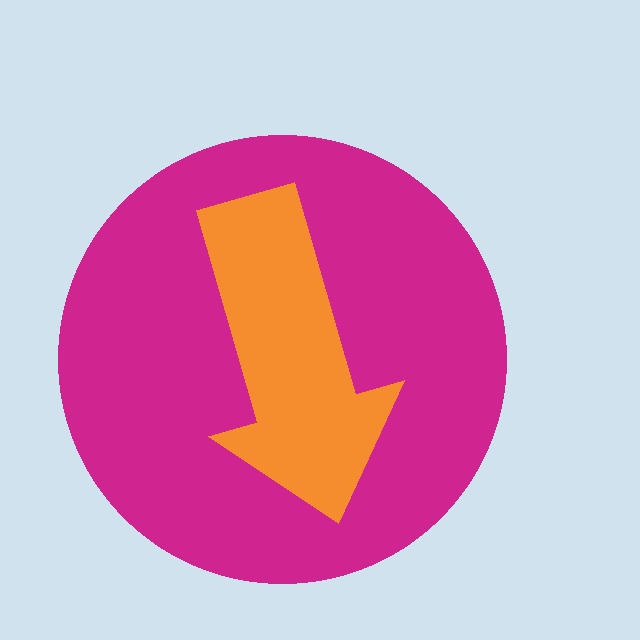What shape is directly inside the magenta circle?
The orange arrow.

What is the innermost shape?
The orange arrow.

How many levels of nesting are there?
2.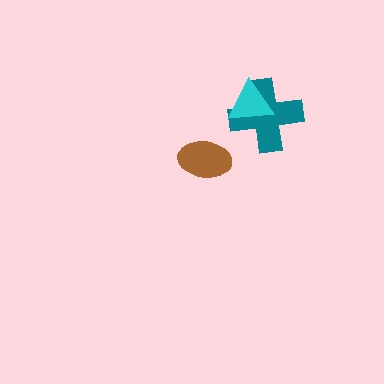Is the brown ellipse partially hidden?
No, no other shape covers it.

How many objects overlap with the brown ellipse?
0 objects overlap with the brown ellipse.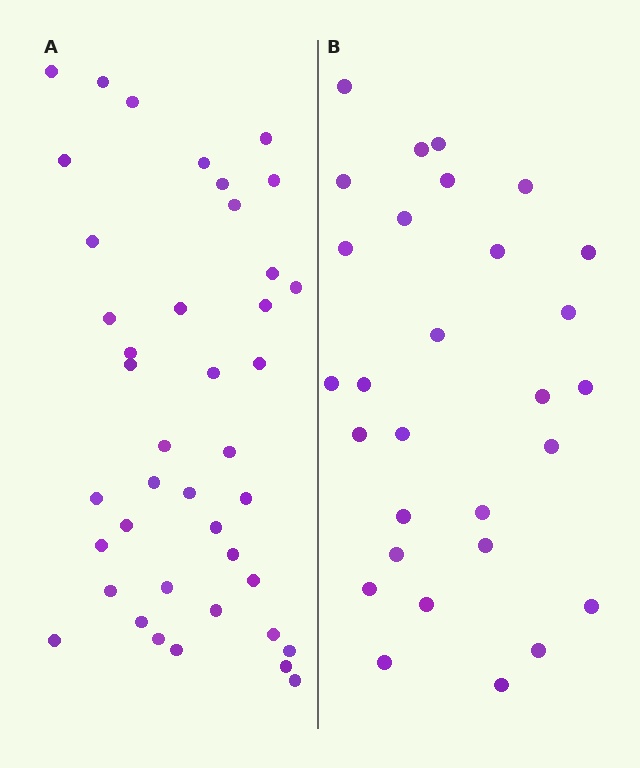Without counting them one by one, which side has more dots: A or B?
Region A (the left region) has more dots.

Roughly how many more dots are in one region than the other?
Region A has roughly 12 or so more dots than region B.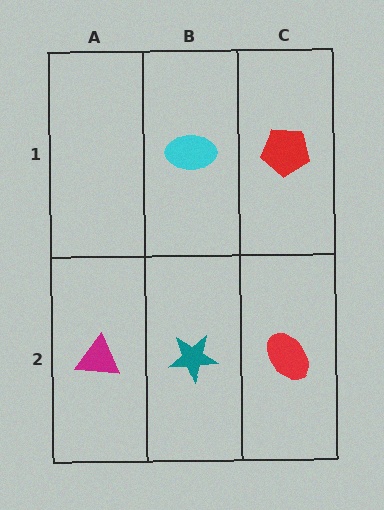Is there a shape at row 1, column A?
No, that cell is empty.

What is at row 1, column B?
A cyan ellipse.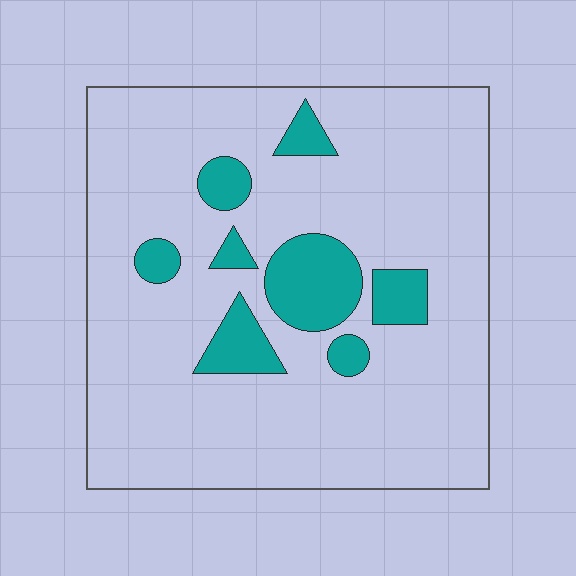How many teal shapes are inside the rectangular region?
8.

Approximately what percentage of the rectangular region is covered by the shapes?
Approximately 15%.